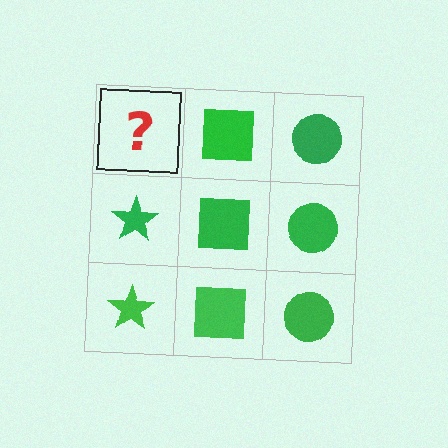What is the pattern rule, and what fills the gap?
The rule is that each column has a consistent shape. The gap should be filled with a green star.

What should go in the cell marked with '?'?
The missing cell should contain a green star.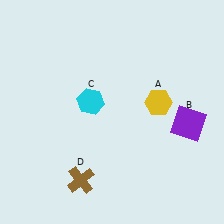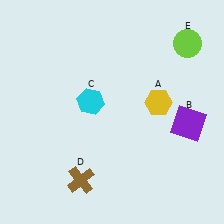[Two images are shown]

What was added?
A lime circle (E) was added in Image 2.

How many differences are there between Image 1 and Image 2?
There is 1 difference between the two images.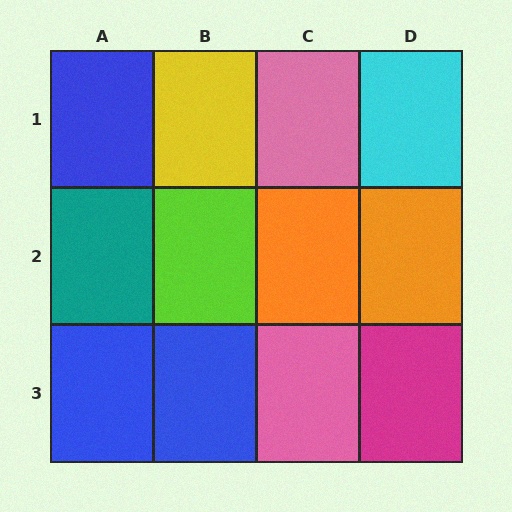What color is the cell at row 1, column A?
Blue.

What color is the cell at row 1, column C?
Pink.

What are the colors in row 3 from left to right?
Blue, blue, pink, magenta.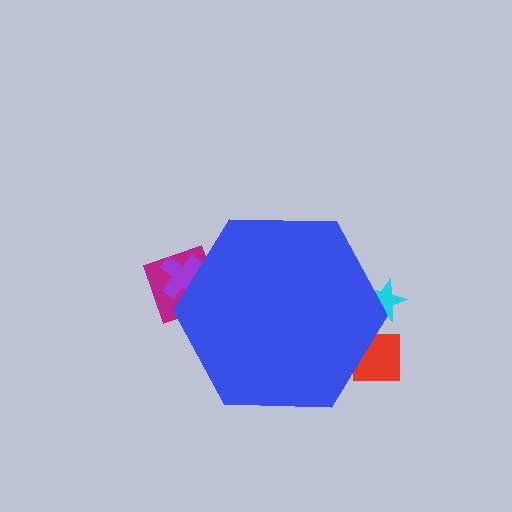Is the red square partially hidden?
Yes, the red square is partially hidden behind the blue hexagon.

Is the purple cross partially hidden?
Yes, the purple cross is partially hidden behind the blue hexagon.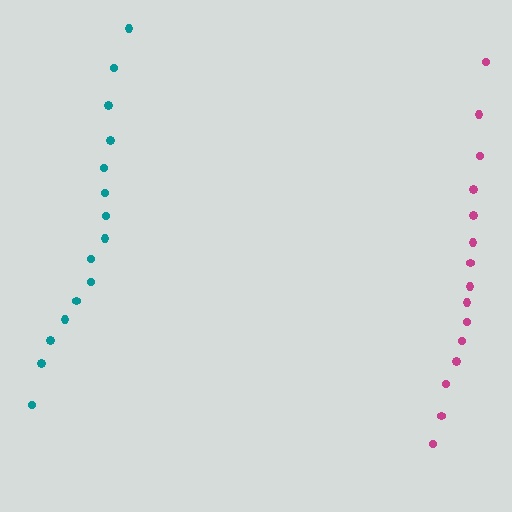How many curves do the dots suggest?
There are 2 distinct paths.